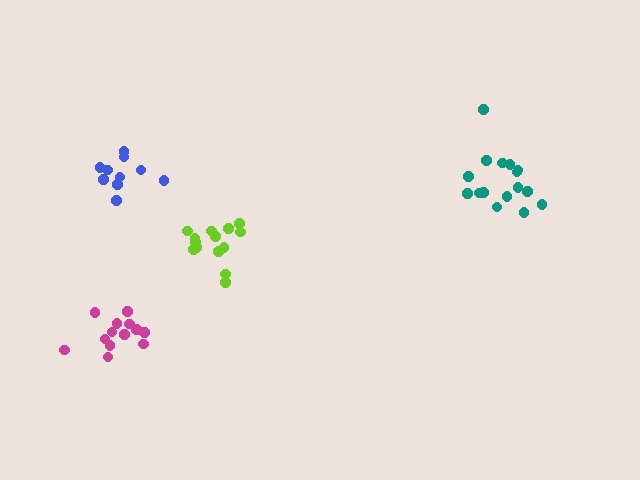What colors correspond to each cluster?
The clusters are colored: lime, teal, blue, magenta.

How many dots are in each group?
Group 1: 14 dots, Group 2: 16 dots, Group 3: 10 dots, Group 4: 13 dots (53 total).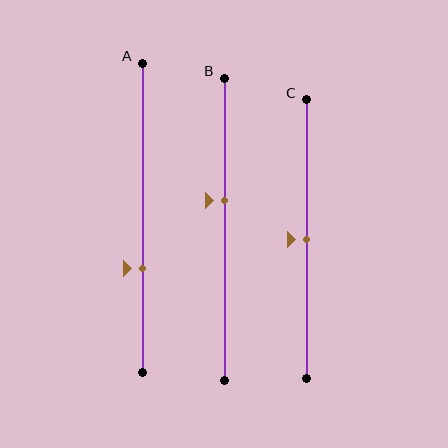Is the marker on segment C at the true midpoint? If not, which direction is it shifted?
Yes, the marker on segment C is at the true midpoint.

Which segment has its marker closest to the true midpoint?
Segment C has its marker closest to the true midpoint.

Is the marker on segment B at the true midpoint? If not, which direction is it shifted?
No, the marker on segment B is shifted upward by about 10% of the segment length.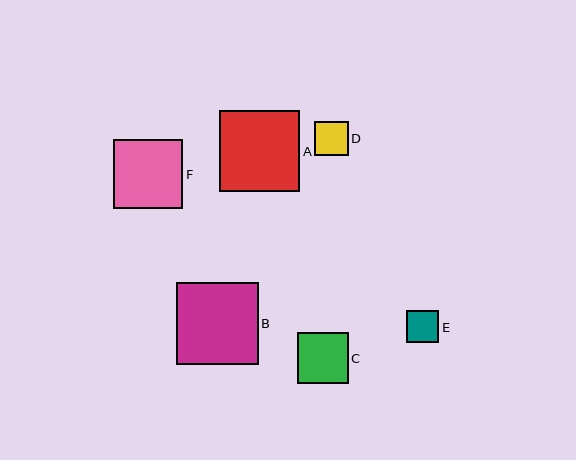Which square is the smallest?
Square E is the smallest with a size of approximately 32 pixels.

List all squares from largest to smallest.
From largest to smallest: B, A, F, C, D, E.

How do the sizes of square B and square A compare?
Square B and square A are approximately the same size.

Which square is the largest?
Square B is the largest with a size of approximately 82 pixels.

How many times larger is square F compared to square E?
Square F is approximately 2.2 times the size of square E.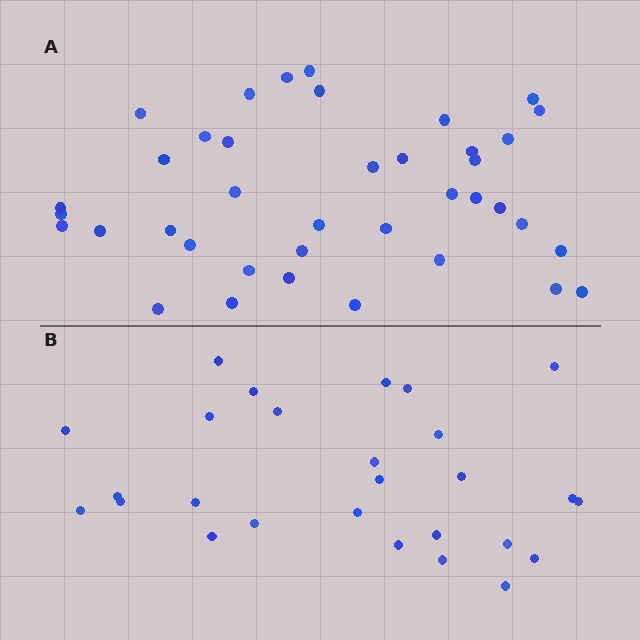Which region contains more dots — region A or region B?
Region A (the top region) has more dots.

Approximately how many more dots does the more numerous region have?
Region A has roughly 12 or so more dots than region B.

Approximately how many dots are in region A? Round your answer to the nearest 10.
About 40 dots. (The exact count is 39, which rounds to 40.)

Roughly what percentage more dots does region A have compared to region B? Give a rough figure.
About 45% more.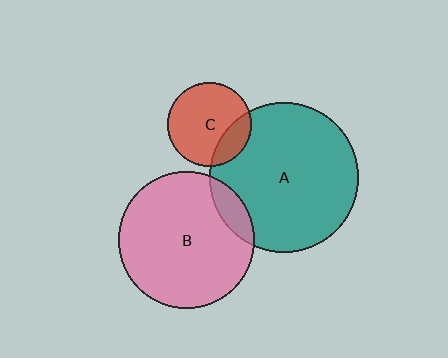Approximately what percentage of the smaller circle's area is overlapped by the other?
Approximately 20%.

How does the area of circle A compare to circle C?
Approximately 3.2 times.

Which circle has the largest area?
Circle A (teal).